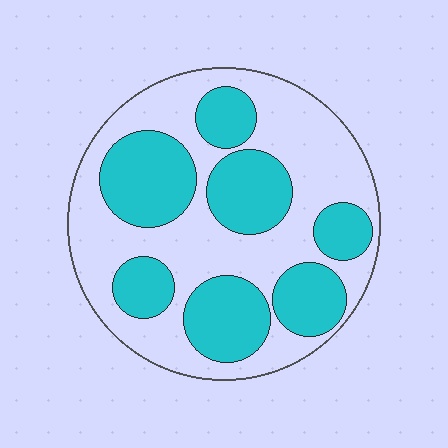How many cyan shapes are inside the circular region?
7.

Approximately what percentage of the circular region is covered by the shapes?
Approximately 40%.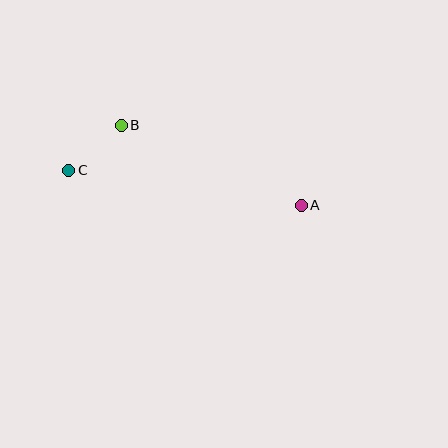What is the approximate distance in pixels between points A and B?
The distance between A and B is approximately 197 pixels.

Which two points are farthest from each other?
Points A and C are farthest from each other.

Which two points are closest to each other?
Points B and C are closest to each other.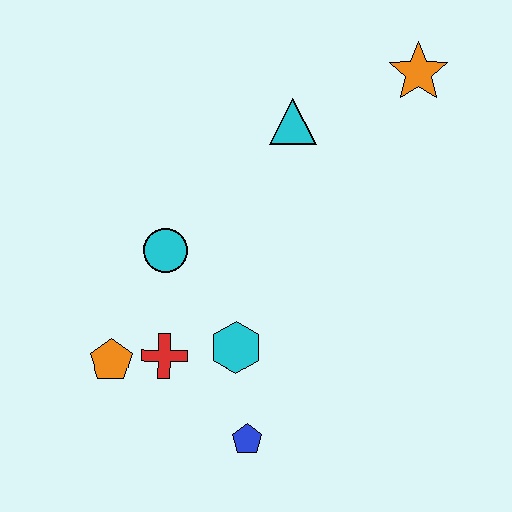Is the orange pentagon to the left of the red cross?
Yes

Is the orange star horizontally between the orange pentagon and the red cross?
No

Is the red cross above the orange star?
No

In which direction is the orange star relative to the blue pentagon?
The orange star is above the blue pentagon.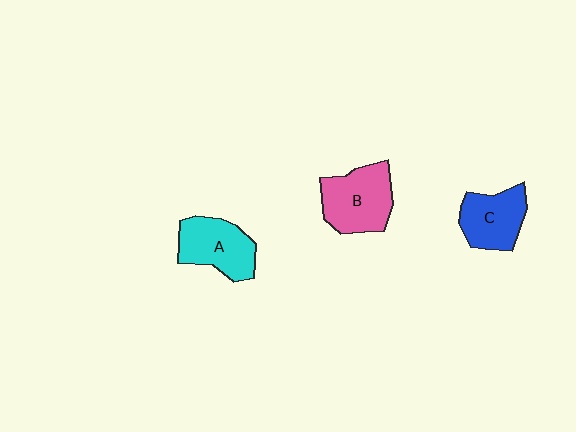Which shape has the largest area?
Shape B (pink).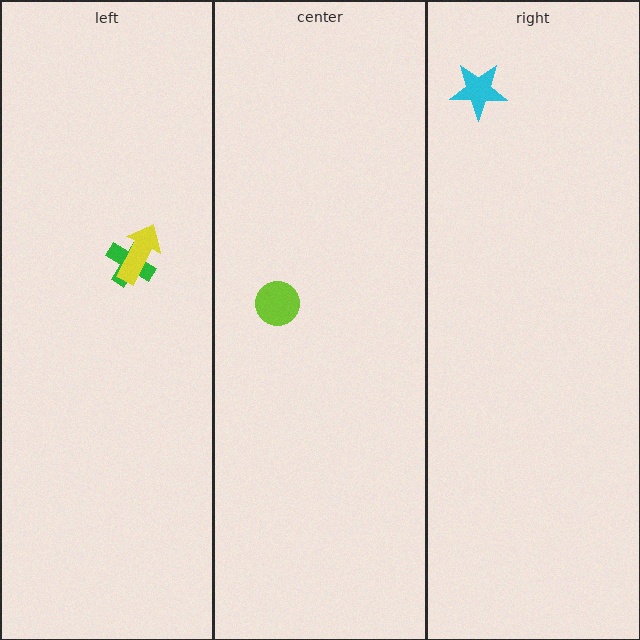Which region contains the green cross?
The left region.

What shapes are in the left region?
The green cross, the yellow arrow.